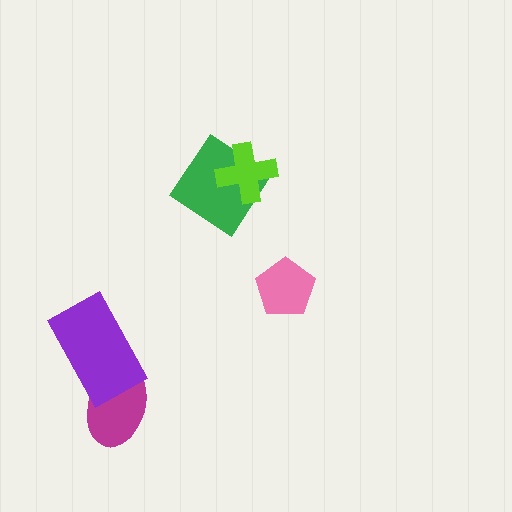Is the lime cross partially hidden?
No, no other shape covers it.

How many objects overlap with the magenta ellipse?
1 object overlaps with the magenta ellipse.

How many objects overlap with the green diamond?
1 object overlaps with the green diamond.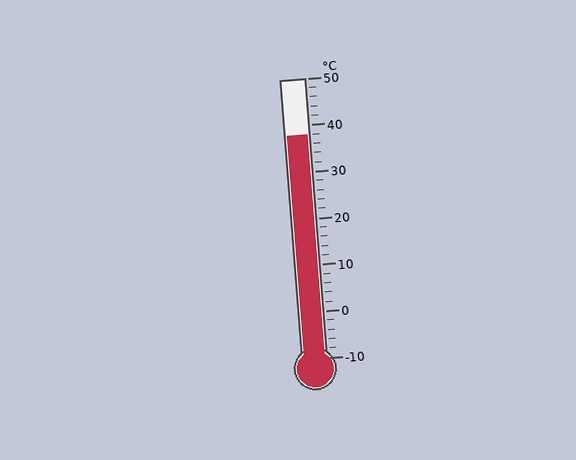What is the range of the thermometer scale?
The thermometer scale ranges from -10°C to 50°C.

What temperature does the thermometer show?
The thermometer shows approximately 38°C.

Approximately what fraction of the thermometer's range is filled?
The thermometer is filled to approximately 80% of its range.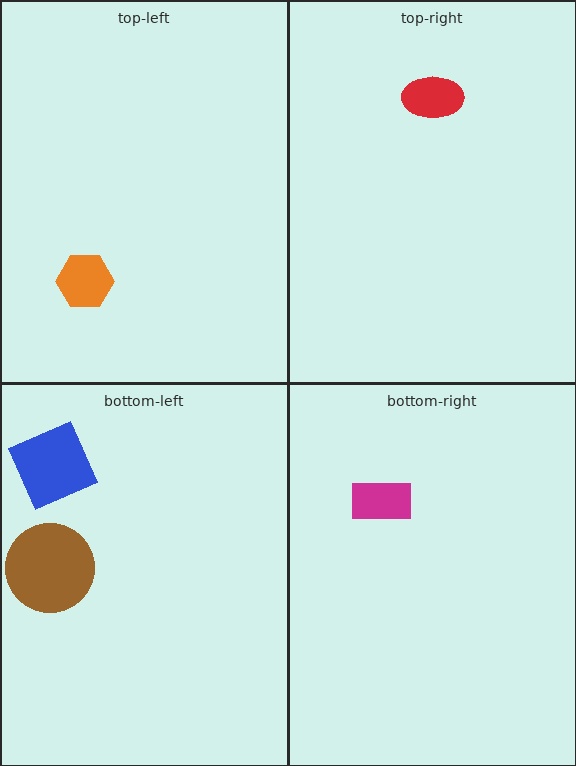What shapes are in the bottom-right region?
The magenta rectangle.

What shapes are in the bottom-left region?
The blue diamond, the brown circle.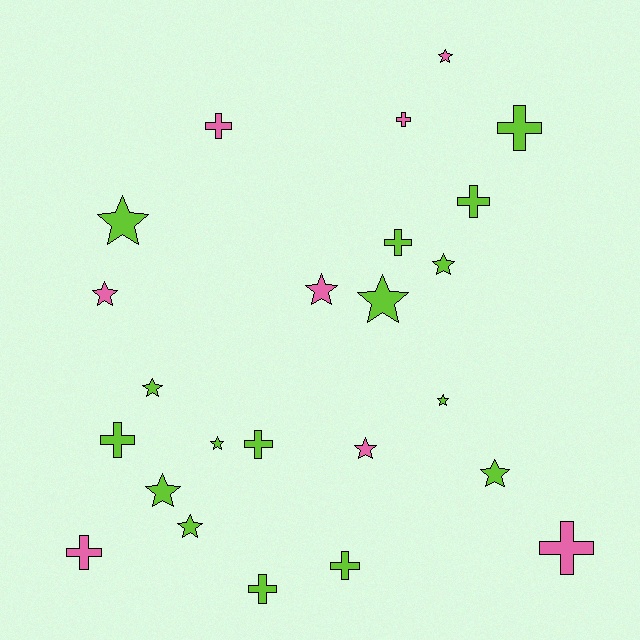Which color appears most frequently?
Lime, with 16 objects.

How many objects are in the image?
There are 24 objects.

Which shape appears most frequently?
Star, with 13 objects.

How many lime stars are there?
There are 9 lime stars.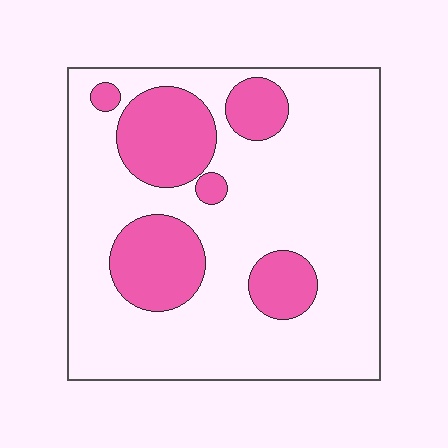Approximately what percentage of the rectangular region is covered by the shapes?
Approximately 25%.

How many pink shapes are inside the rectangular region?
6.